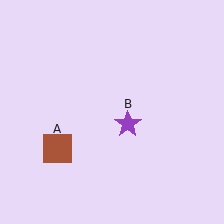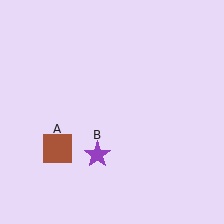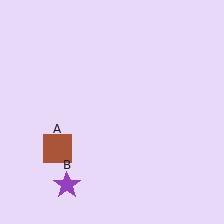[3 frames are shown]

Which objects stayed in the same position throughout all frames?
Brown square (object A) remained stationary.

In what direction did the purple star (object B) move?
The purple star (object B) moved down and to the left.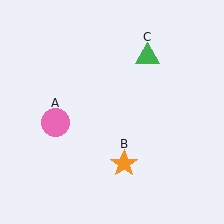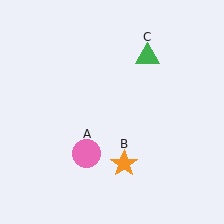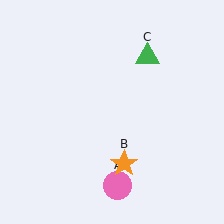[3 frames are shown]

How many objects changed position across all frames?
1 object changed position: pink circle (object A).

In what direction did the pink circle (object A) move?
The pink circle (object A) moved down and to the right.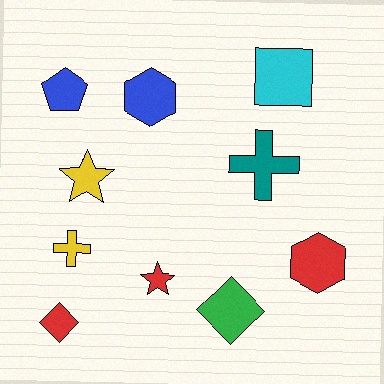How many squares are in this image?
There is 1 square.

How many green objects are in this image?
There is 1 green object.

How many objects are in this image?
There are 10 objects.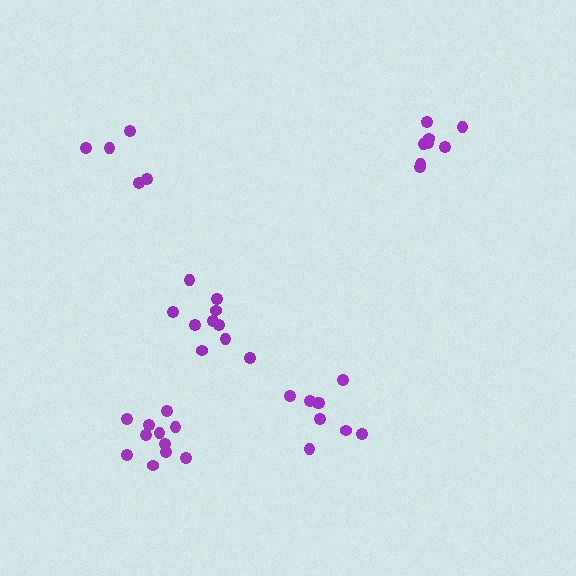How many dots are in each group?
Group 1: 9 dots, Group 2: 10 dots, Group 3: 5 dots, Group 4: 8 dots, Group 5: 11 dots (43 total).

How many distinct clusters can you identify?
There are 5 distinct clusters.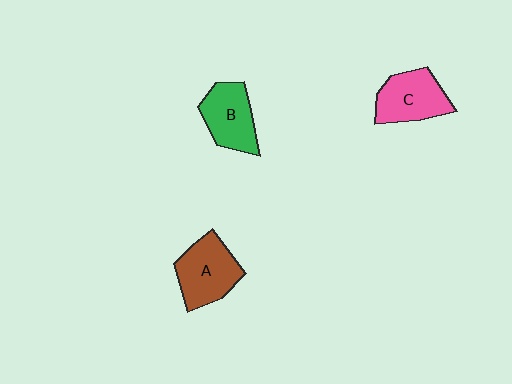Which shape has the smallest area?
Shape B (green).